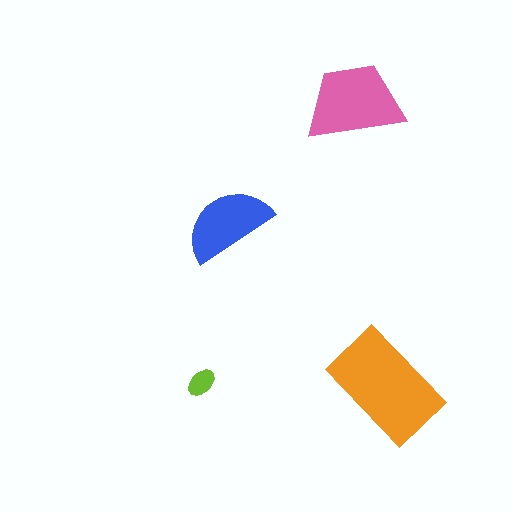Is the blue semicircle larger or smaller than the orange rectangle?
Smaller.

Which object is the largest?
The orange rectangle.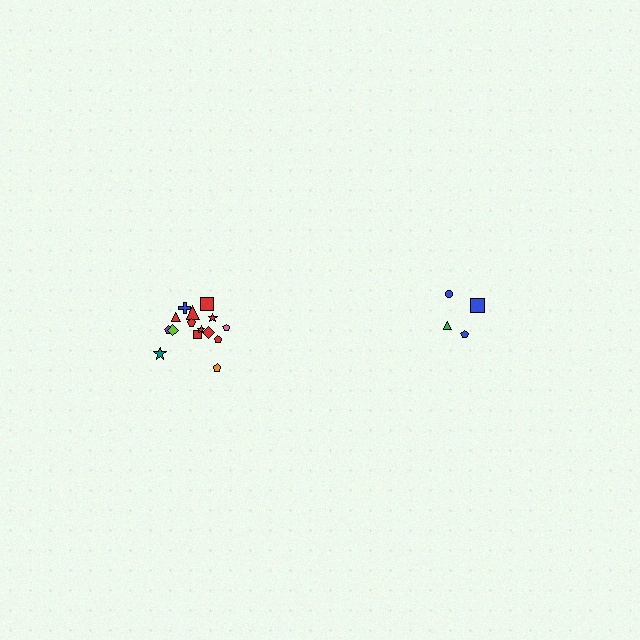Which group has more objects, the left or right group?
The left group.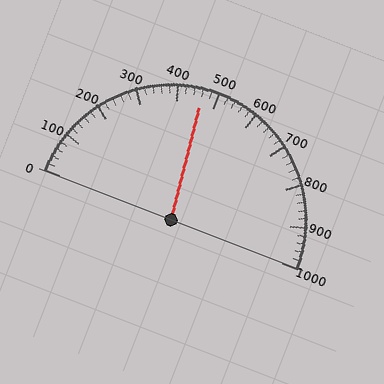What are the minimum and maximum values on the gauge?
The gauge ranges from 0 to 1000.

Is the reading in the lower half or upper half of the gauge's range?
The reading is in the lower half of the range (0 to 1000).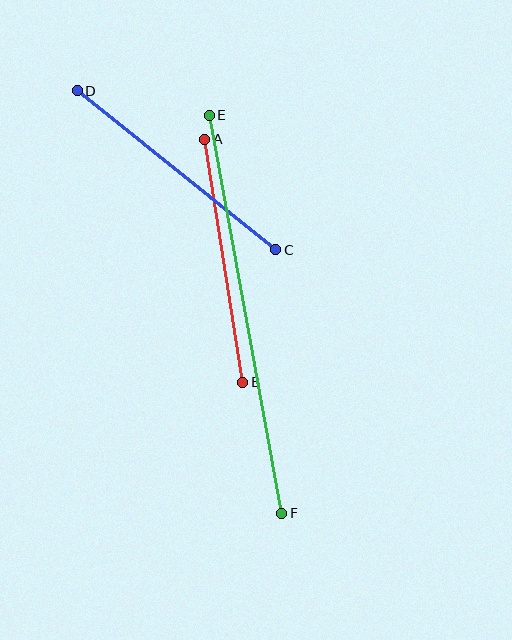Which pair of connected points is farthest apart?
Points E and F are farthest apart.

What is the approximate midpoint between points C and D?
The midpoint is at approximately (176, 170) pixels.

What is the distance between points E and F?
The distance is approximately 405 pixels.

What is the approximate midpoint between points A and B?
The midpoint is at approximately (224, 261) pixels.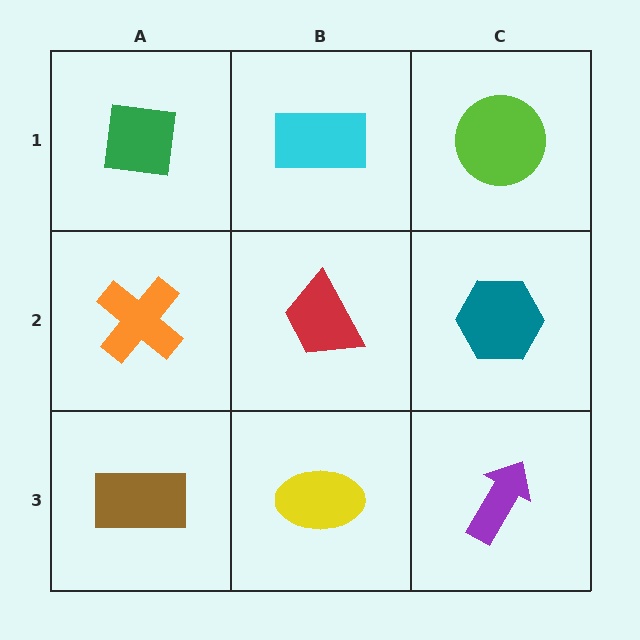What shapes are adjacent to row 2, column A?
A green square (row 1, column A), a brown rectangle (row 3, column A), a red trapezoid (row 2, column B).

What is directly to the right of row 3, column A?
A yellow ellipse.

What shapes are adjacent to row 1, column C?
A teal hexagon (row 2, column C), a cyan rectangle (row 1, column B).